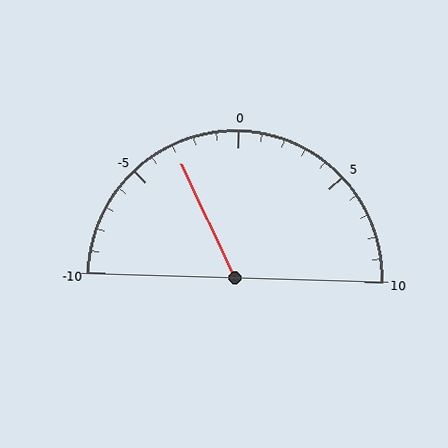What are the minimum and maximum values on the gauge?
The gauge ranges from -10 to 10.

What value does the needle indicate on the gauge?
The needle indicates approximately -3.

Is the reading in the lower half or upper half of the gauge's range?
The reading is in the lower half of the range (-10 to 10).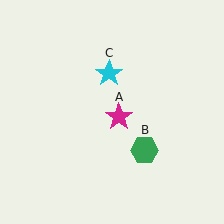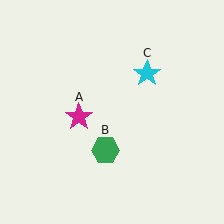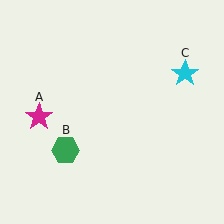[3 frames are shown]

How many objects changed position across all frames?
3 objects changed position: magenta star (object A), green hexagon (object B), cyan star (object C).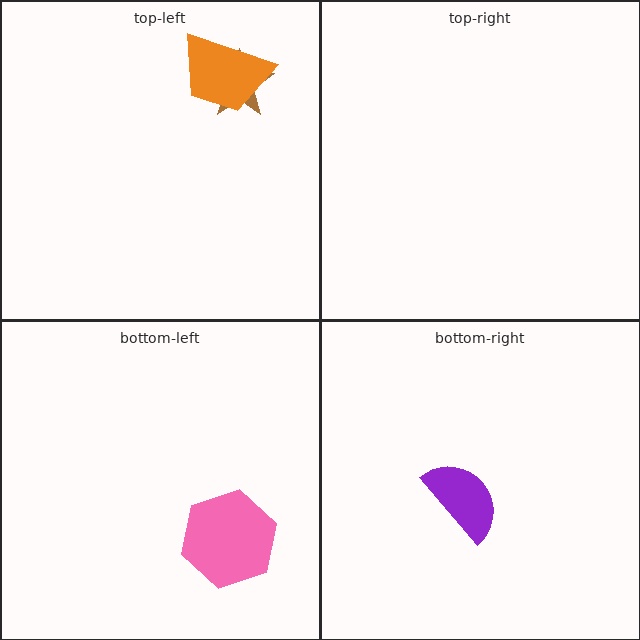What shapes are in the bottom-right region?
The purple semicircle.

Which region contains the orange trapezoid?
The top-left region.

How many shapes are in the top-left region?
2.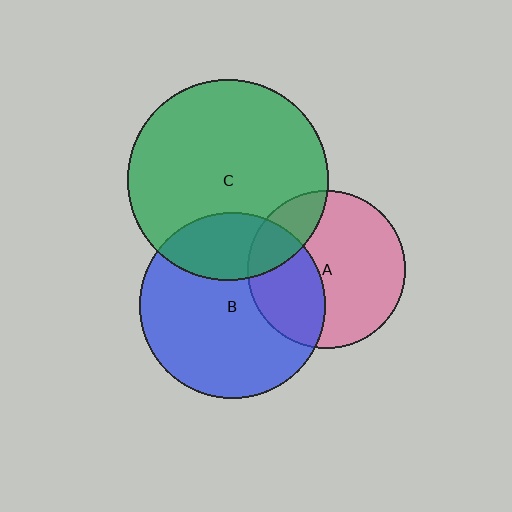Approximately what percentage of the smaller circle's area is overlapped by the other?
Approximately 25%.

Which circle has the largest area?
Circle C (green).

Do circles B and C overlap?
Yes.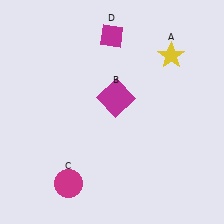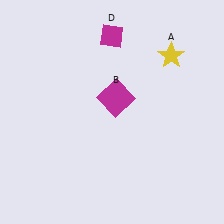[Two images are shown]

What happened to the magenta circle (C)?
The magenta circle (C) was removed in Image 2. It was in the bottom-left area of Image 1.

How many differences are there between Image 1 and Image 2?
There is 1 difference between the two images.